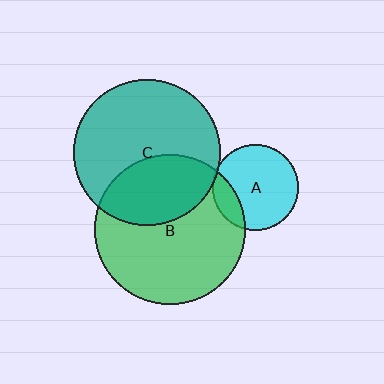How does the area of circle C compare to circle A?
Approximately 2.9 times.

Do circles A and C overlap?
Yes.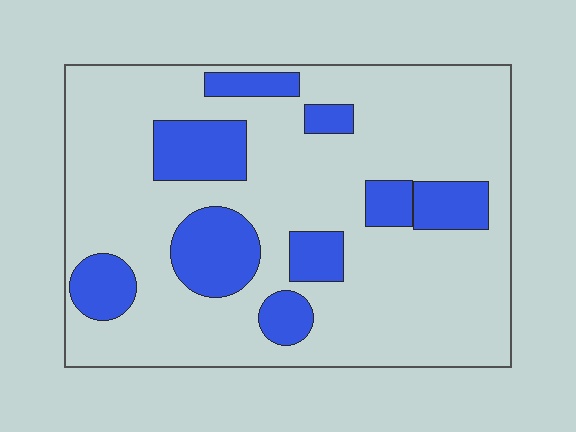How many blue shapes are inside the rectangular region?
9.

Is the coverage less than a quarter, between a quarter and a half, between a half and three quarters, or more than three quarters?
Less than a quarter.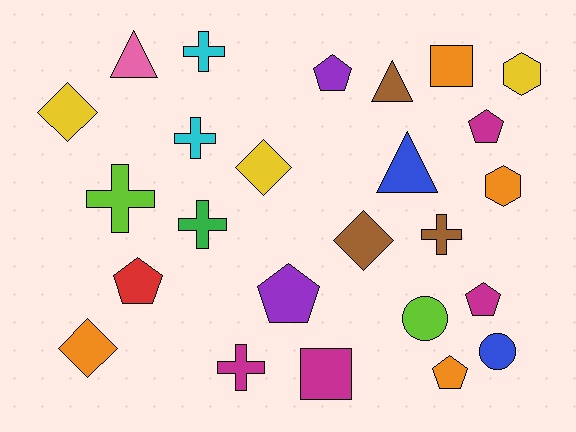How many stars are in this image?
There are no stars.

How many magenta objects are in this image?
There are 4 magenta objects.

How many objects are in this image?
There are 25 objects.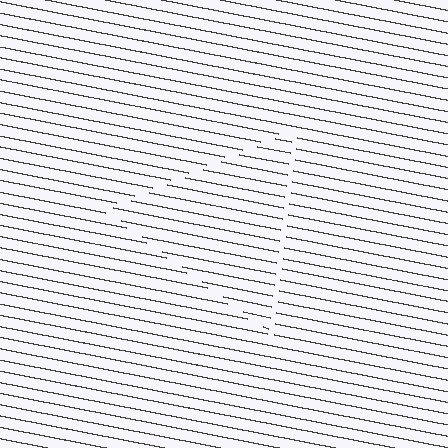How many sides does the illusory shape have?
3 sides — the line-ends trace a triangle.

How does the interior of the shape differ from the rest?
The interior of the shape contains the same grating, shifted by half a period — the contour is defined by the phase discontinuity where line-ends from the inner and outer gratings abut.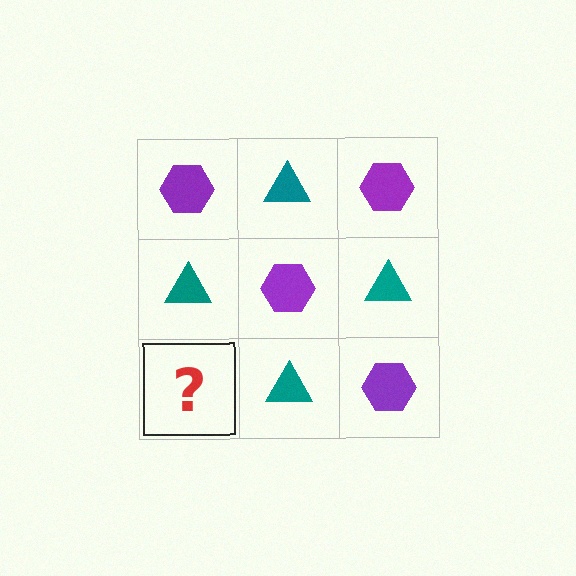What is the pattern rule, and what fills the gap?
The rule is that it alternates purple hexagon and teal triangle in a checkerboard pattern. The gap should be filled with a purple hexagon.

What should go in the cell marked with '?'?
The missing cell should contain a purple hexagon.